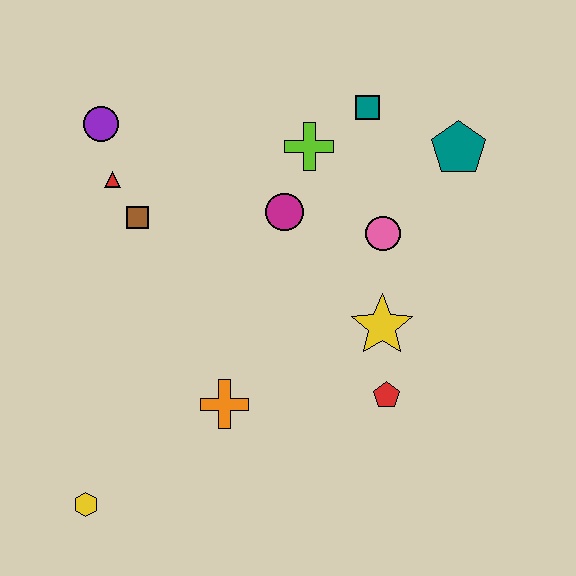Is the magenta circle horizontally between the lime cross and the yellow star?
No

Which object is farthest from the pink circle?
The yellow hexagon is farthest from the pink circle.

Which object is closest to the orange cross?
The red pentagon is closest to the orange cross.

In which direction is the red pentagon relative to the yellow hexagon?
The red pentagon is to the right of the yellow hexagon.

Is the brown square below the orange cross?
No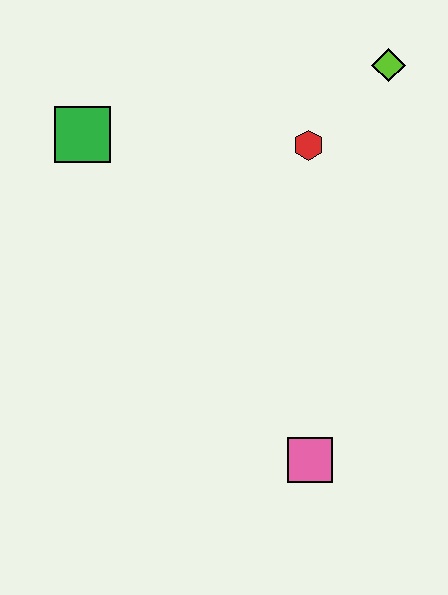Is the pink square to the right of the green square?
Yes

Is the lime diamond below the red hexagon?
No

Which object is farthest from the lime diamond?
The pink square is farthest from the lime diamond.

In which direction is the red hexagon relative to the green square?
The red hexagon is to the right of the green square.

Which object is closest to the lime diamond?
The red hexagon is closest to the lime diamond.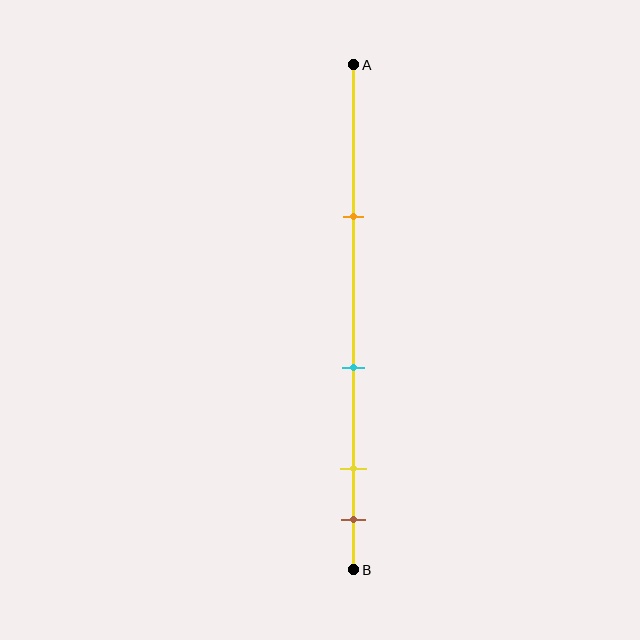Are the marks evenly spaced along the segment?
No, the marks are not evenly spaced.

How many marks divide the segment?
There are 4 marks dividing the segment.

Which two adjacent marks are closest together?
The yellow and brown marks are the closest adjacent pair.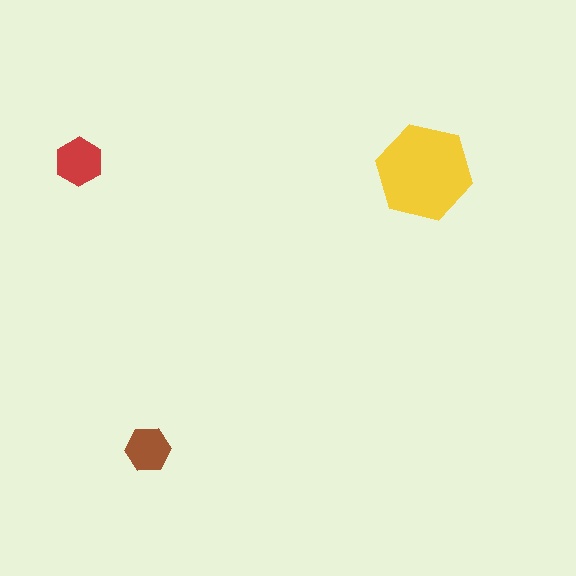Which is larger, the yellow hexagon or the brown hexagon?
The yellow one.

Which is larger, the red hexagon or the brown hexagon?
The red one.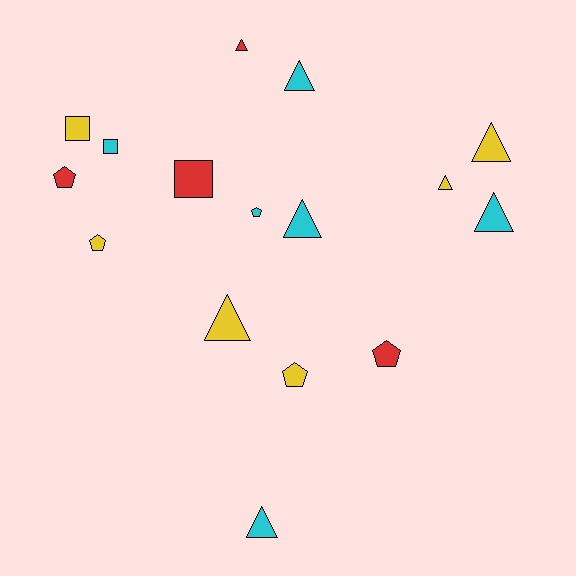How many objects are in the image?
There are 16 objects.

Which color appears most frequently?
Cyan, with 6 objects.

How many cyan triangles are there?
There are 4 cyan triangles.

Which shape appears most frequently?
Triangle, with 8 objects.